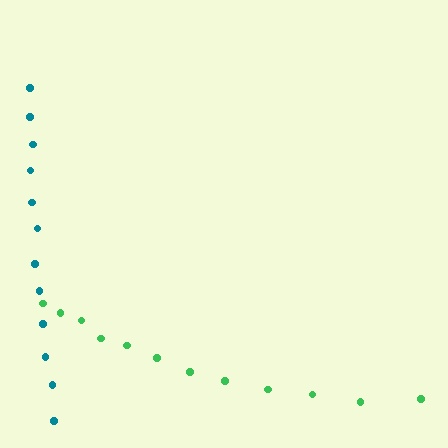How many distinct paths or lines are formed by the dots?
There are 2 distinct paths.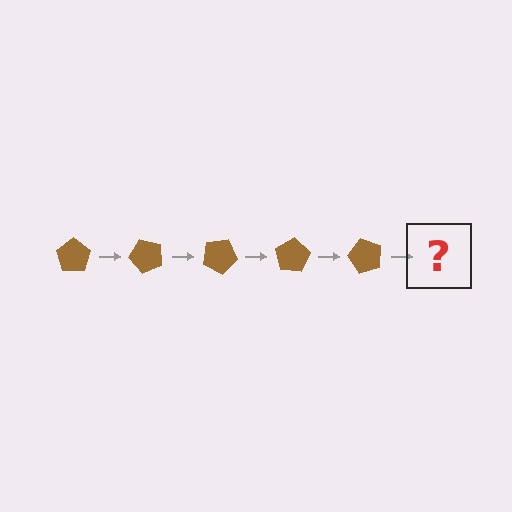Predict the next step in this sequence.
The next step is a brown pentagon rotated 250 degrees.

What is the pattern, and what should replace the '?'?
The pattern is that the pentagon rotates 50 degrees each step. The '?' should be a brown pentagon rotated 250 degrees.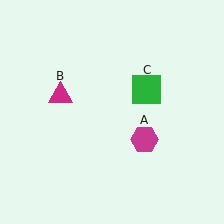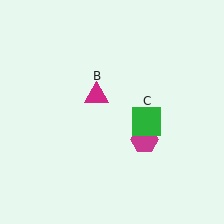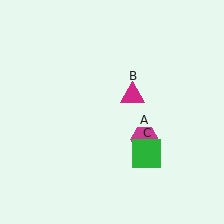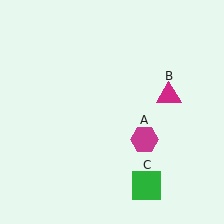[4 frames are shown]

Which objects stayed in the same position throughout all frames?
Magenta hexagon (object A) remained stationary.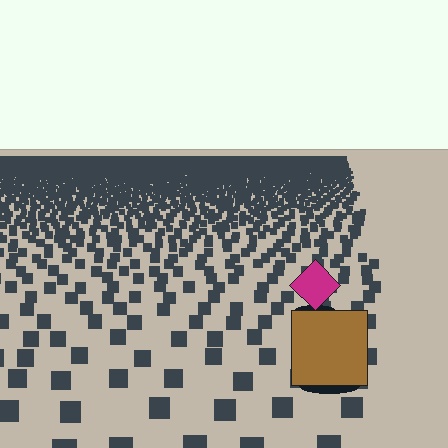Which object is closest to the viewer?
The brown square is closest. The texture marks near it are larger and more spread out.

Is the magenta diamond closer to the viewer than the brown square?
No. The brown square is closer — you can tell from the texture gradient: the ground texture is coarser near it.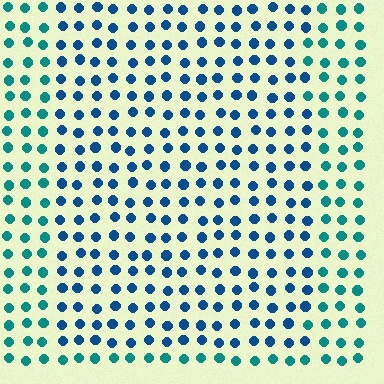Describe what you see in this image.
The image is filled with small teal elements in a uniform arrangement. A rectangle-shaped region is visible where the elements are tinted to a slightly different hue, forming a subtle color boundary.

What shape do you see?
I see a rectangle.